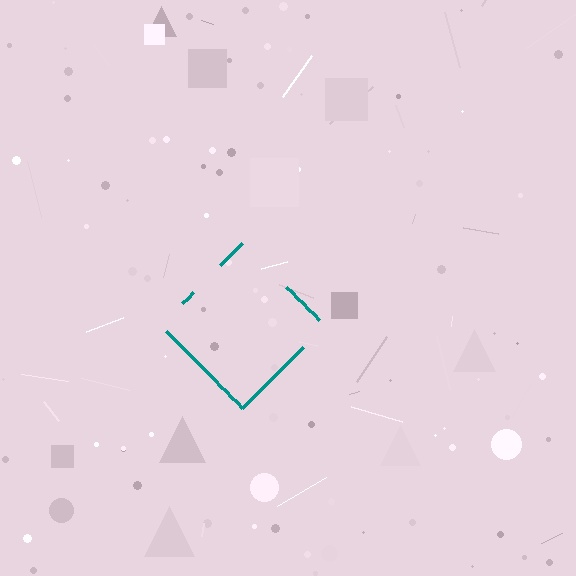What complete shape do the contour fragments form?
The contour fragments form a diamond.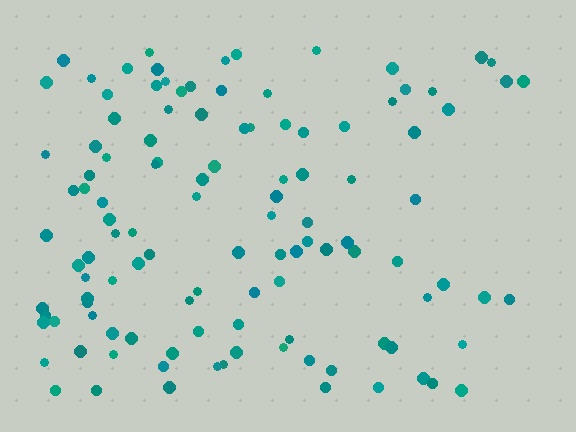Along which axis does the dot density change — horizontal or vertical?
Horizontal.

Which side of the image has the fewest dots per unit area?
The right.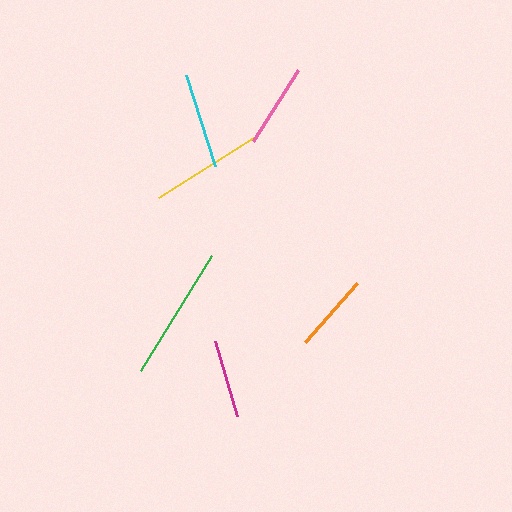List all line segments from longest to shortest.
From longest to shortest: green, yellow, cyan, pink, orange, magenta.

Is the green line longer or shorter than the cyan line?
The green line is longer than the cyan line.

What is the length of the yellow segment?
The yellow segment is approximately 113 pixels long.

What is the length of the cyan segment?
The cyan segment is approximately 96 pixels long.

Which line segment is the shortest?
The magenta line is the shortest at approximately 78 pixels.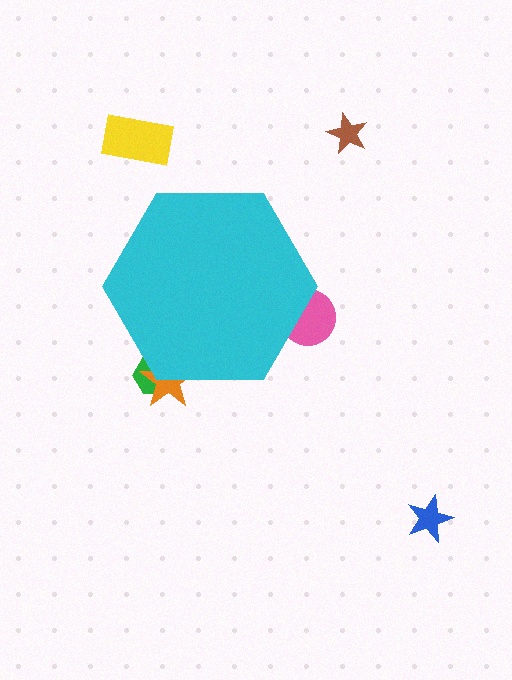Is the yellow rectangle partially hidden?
No, the yellow rectangle is fully visible.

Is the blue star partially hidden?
No, the blue star is fully visible.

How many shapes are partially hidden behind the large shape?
3 shapes are partially hidden.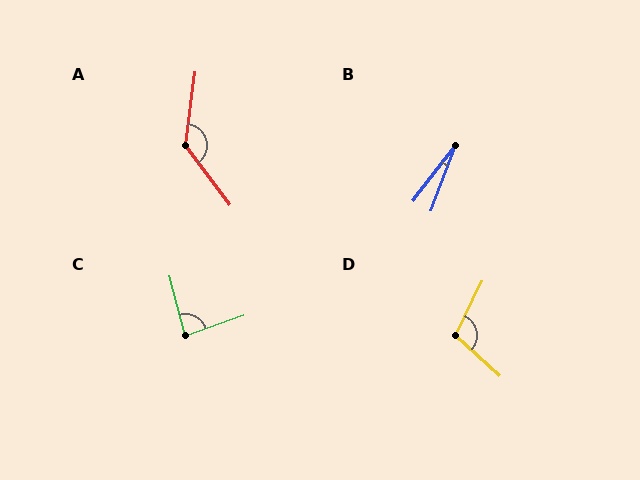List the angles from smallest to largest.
B (17°), C (85°), D (106°), A (136°).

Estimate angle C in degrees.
Approximately 85 degrees.